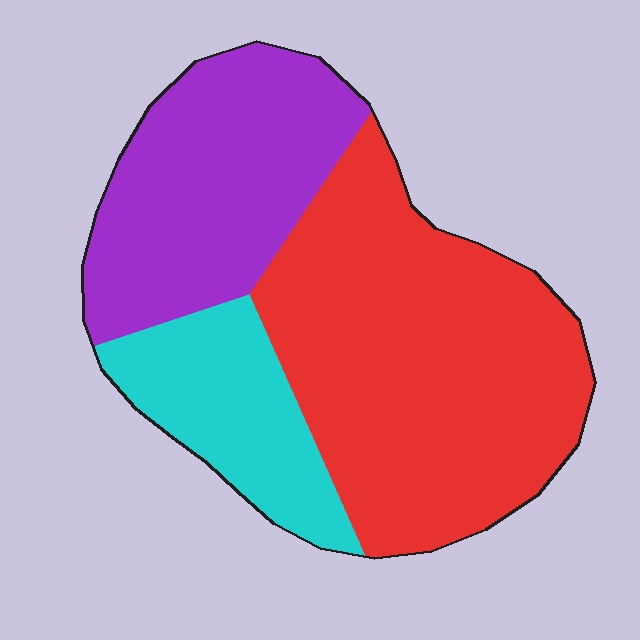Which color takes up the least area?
Cyan, at roughly 20%.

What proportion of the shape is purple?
Purple covers about 30% of the shape.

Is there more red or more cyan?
Red.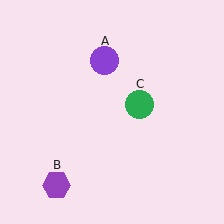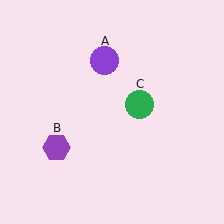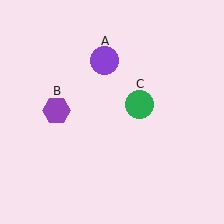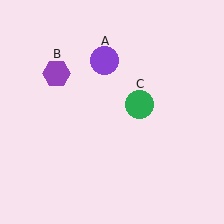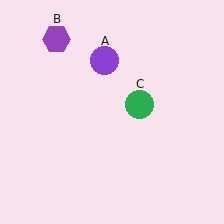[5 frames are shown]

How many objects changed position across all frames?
1 object changed position: purple hexagon (object B).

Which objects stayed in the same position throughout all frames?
Purple circle (object A) and green circle (object C) remained stationary.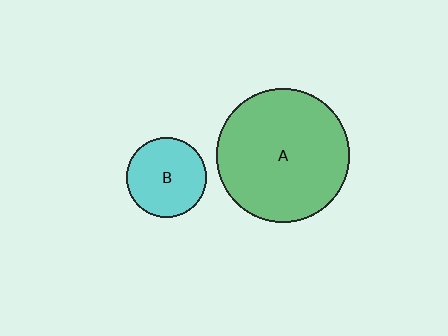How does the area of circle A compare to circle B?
Approximately 2.8 times.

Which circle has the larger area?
Circle A (green).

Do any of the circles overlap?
No, none of the circles overlap.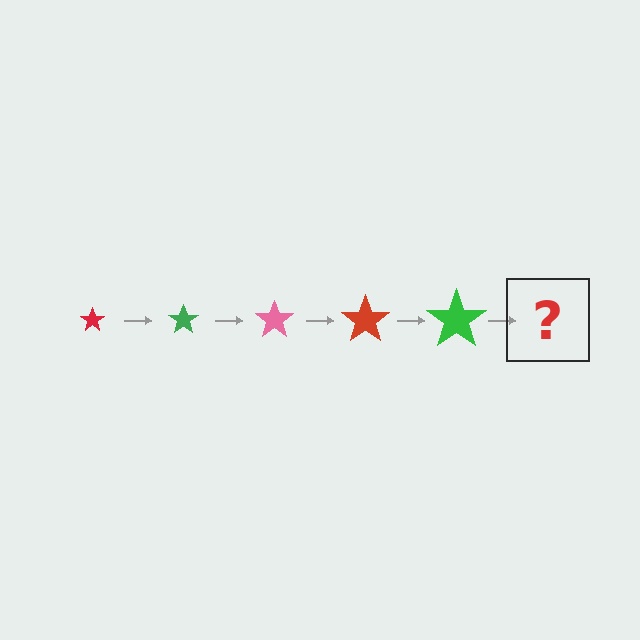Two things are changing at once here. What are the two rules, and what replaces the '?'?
The two rules are that the star grows larger each step and the color cycles through red, green, and pink. The '?' should be a pink star, larger than the previous one.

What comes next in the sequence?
The next element should be a pink star, larger than the previous one.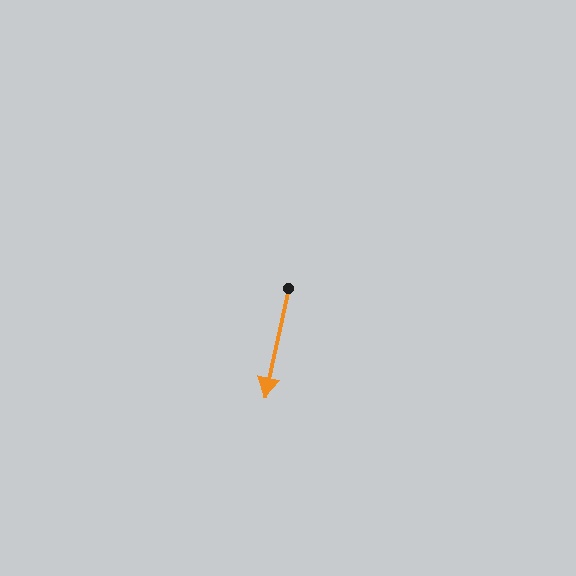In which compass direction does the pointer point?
South.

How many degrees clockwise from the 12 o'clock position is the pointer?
Approximately 192 degrees.